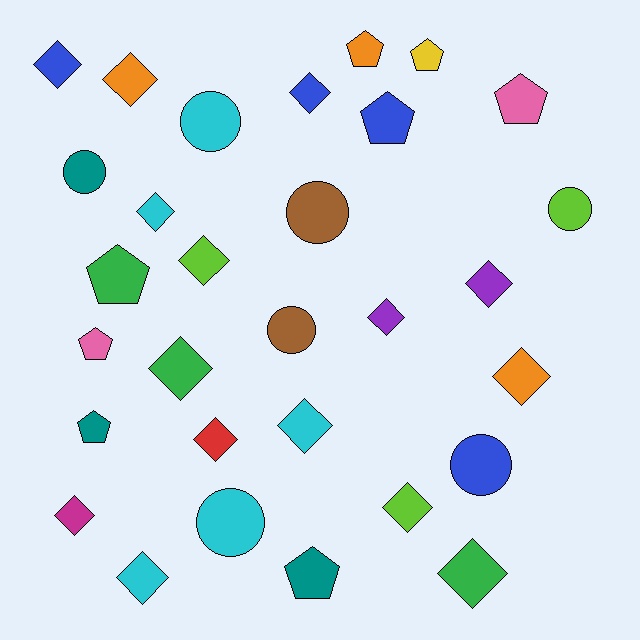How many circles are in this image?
There are 7 circles.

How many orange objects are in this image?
There are 3 orange objects.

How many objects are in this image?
There are 30 objects.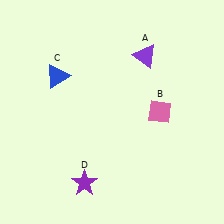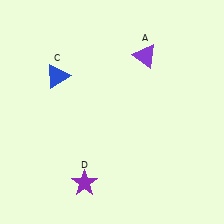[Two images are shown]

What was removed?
The pink diamond (B) was removed in Image 2.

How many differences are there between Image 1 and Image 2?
There is 1 difference between the two images.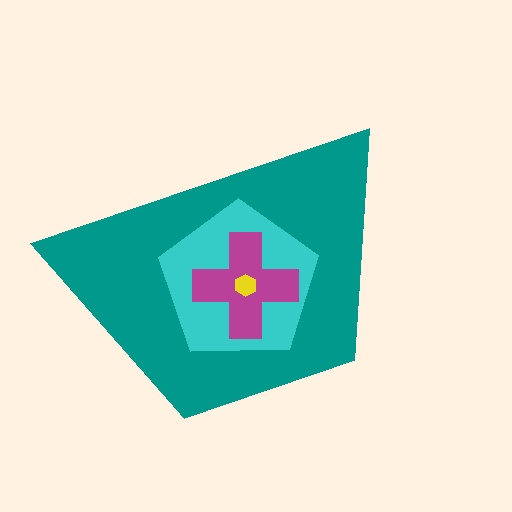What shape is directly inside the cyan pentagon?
The magenta cross.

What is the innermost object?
The yellow hexagon.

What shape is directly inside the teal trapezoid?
The cyan pentagon.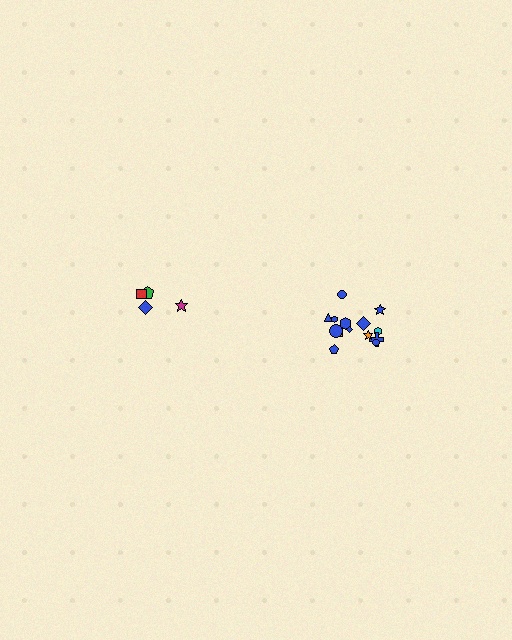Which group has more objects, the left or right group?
The right group.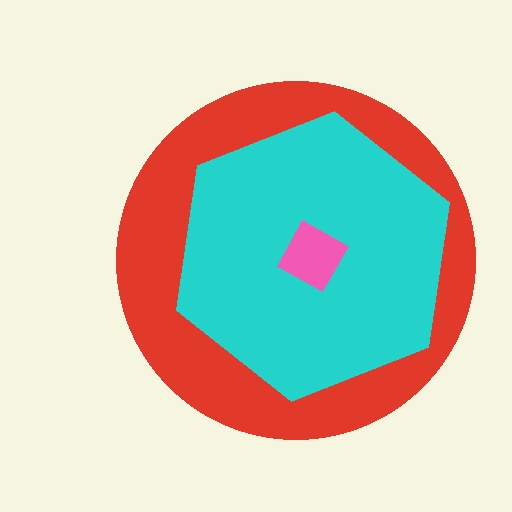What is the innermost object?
The pink diamond.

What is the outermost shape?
The red circle.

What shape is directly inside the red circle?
The cyan hexagon.